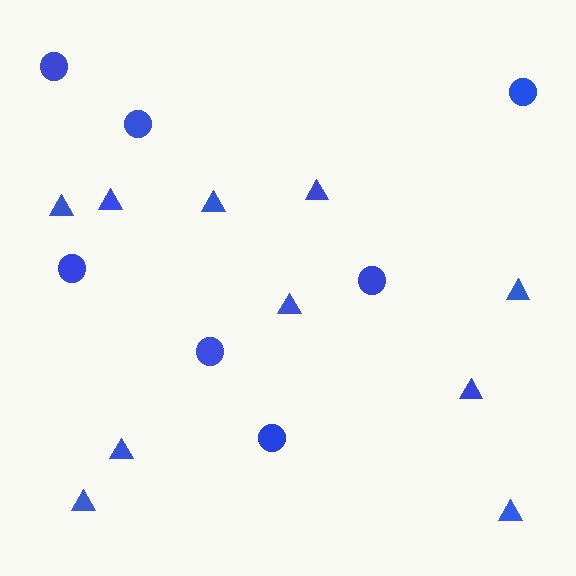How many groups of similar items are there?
There are 2 groups: one group of circles (7) and one group of triangles (10).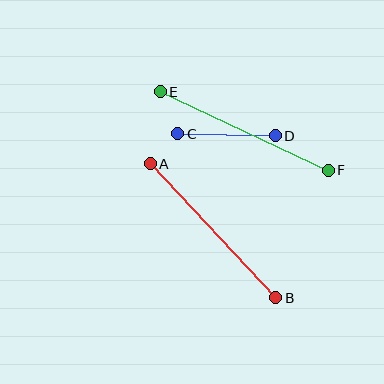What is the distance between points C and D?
The distance is approximately 97 pixels.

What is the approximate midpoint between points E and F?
The midpoint is at approximately (244, 131) pixels.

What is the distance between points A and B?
The distance is approximately 184 pixels.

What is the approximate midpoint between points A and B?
The midpoint is at approximately (213, 231) pixels.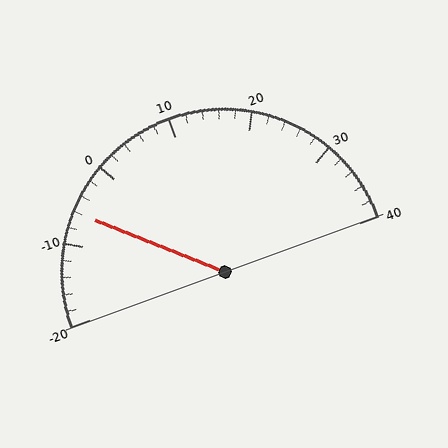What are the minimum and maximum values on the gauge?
The gauge ranges from -20 to 40.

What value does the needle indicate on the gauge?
The needle indicates approximately -6.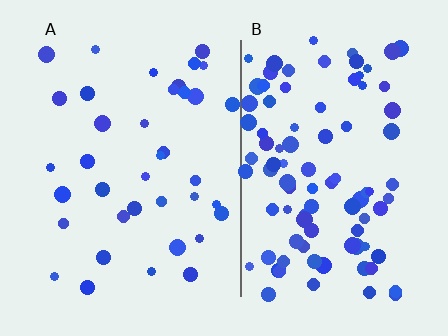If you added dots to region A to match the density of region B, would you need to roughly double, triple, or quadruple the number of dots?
Approximately triple.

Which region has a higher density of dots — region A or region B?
B (the right).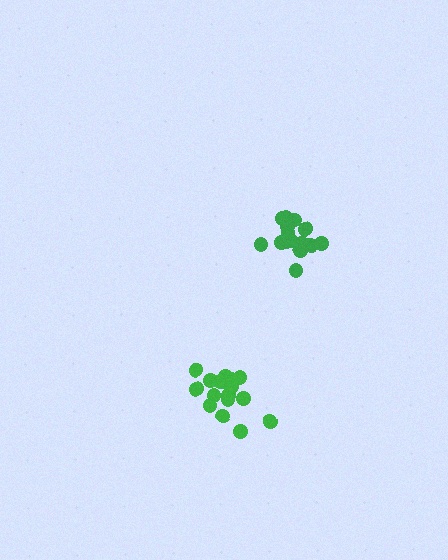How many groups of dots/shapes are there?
There are 2 groups.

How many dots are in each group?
Group 1: 15 dots, Group 2: 19 dots (34 total).